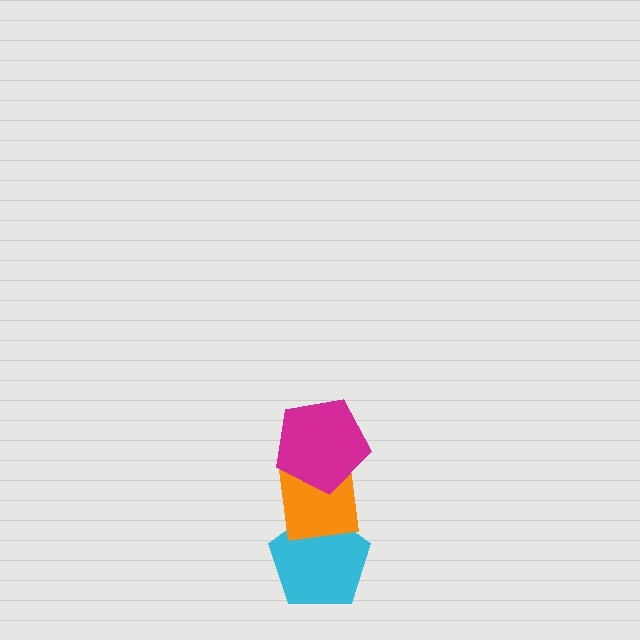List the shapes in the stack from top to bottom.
From top to bottom: the magenta pentagon, the orange square, the cyan pentagon.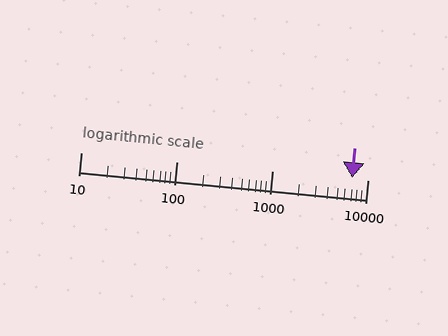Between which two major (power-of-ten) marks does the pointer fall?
The pointer is between 1000 and 10000.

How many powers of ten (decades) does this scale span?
The scale spans 3 decades, from 10 to 10000.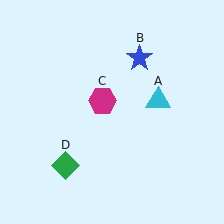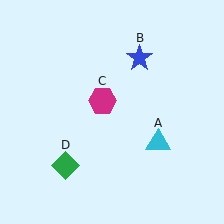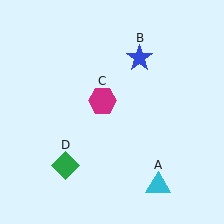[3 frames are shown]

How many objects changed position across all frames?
1 object changed position: cyan triangle (object A).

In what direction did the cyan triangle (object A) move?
The cyan triangle (object A) moved down.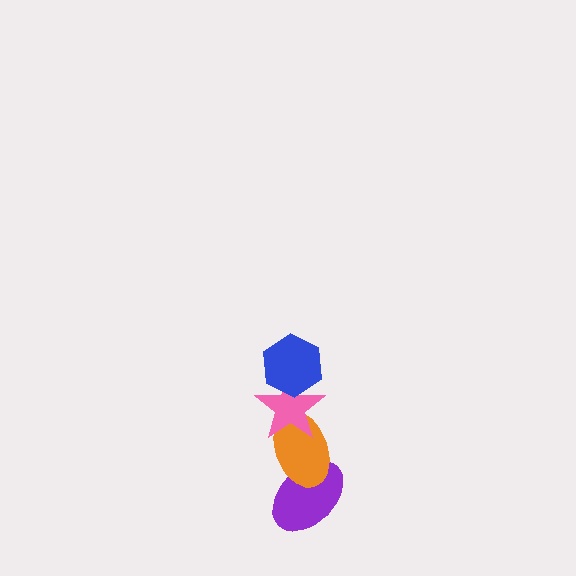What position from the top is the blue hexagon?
The blue hexagon is 1st from the top.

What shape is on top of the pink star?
The blue hexagon is on top of the pink star.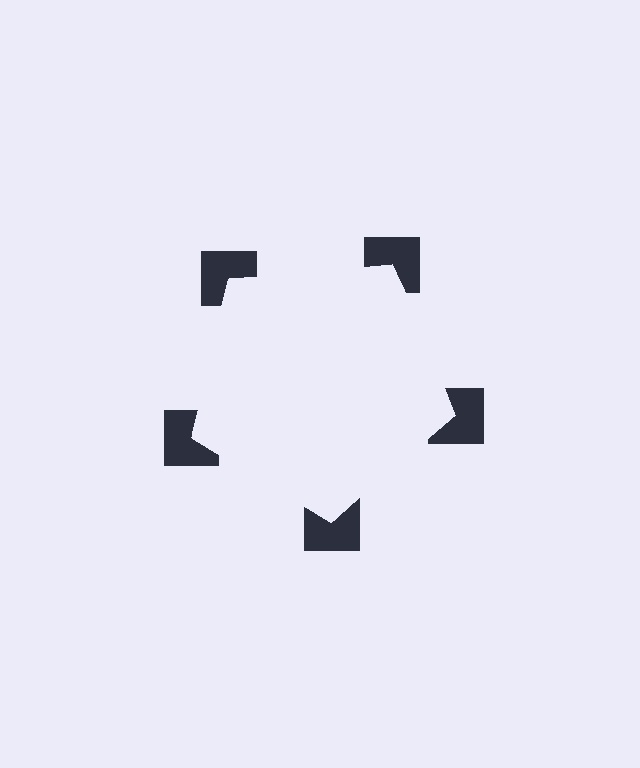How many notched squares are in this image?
There are 5 — one at each vertex of the illusory pentagon.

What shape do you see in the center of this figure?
An illusory pentagon — its edges are inferred from the aligned wedge cuts in the notched squares, not physically drawn.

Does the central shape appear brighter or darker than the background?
It typically appears slightly brighter than the background, even though no actual brightness change is drawn.